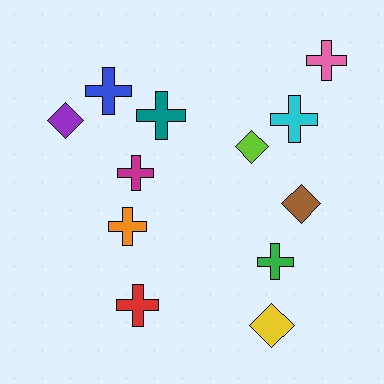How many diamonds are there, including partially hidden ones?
There are 4 diamonds.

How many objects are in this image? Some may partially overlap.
There are 12 objects.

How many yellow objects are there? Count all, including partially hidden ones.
There is 1 yellow object.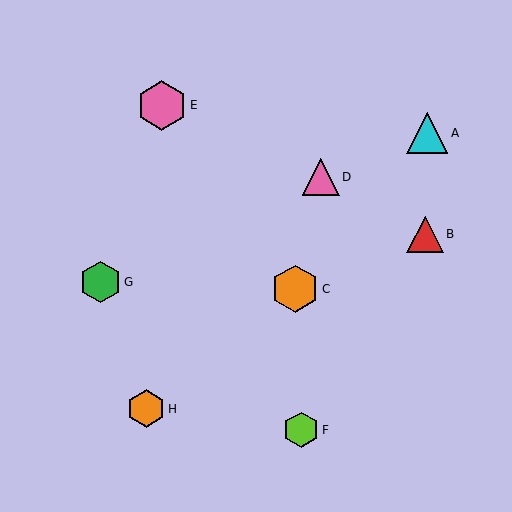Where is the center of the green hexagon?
The center of the green hexagon is at (101, 282).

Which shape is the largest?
The pink hexagon (labeled E) is the largest.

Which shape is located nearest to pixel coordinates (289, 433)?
The lime hexagon (labeled F) at (301, 430) is nearest to that location.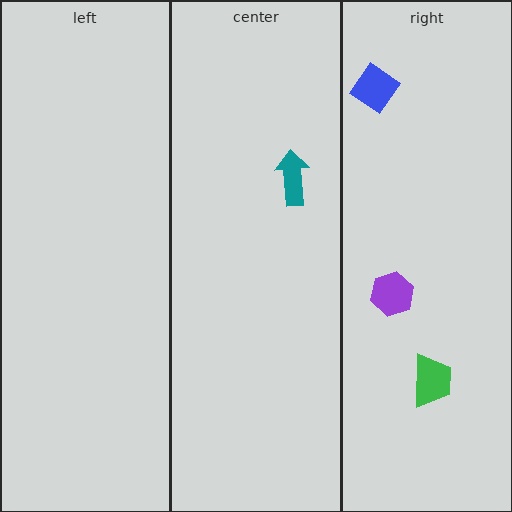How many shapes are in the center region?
1.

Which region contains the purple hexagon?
The right region.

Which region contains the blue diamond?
The right region.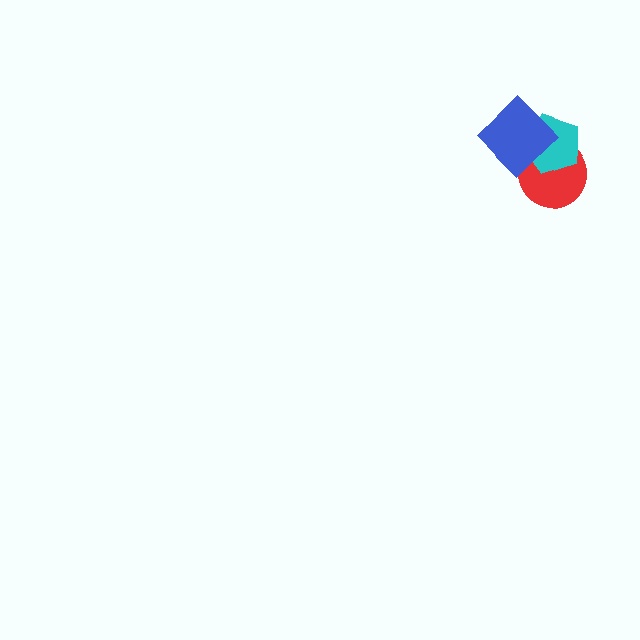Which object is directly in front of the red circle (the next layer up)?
The cyan pentagon is directly in front of the red circle.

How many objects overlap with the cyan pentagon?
2 objects overlap with the cyan pentagon.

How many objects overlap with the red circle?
2 objects overlap with the red circle.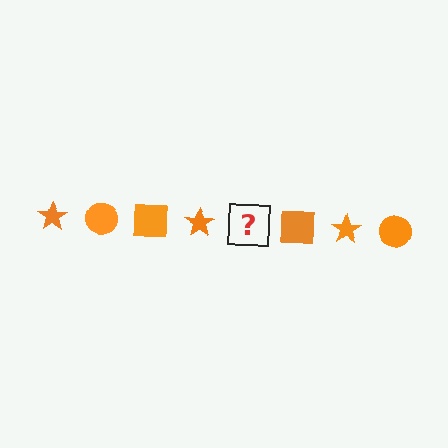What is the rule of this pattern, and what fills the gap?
The rule is that the pattern cycles through star, circle, square shapes in orange. The gap should be filled with an orange circle.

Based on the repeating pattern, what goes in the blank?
The blank should be an orange circle.